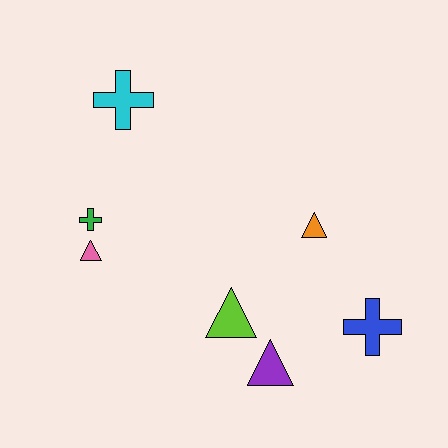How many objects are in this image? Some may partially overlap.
There are 7 objects.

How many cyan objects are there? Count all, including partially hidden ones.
There is 1 cyan object.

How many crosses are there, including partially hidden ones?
There are 3 crosses.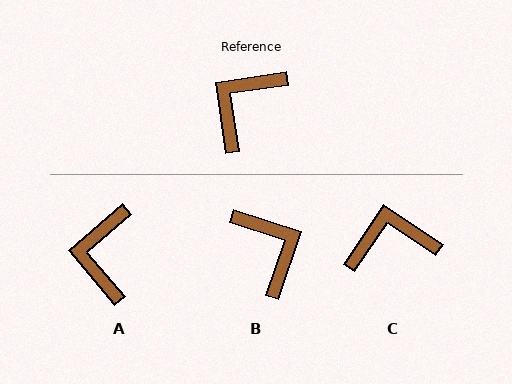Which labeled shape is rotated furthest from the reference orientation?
B, about 117 degrees away.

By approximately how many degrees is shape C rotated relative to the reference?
Approximately 42 degrees clockwise.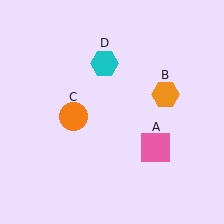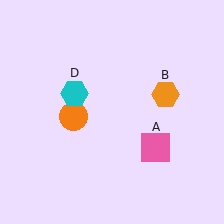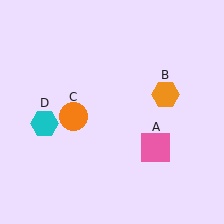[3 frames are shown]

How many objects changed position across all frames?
1 object changed position: cyan hexagon (object D).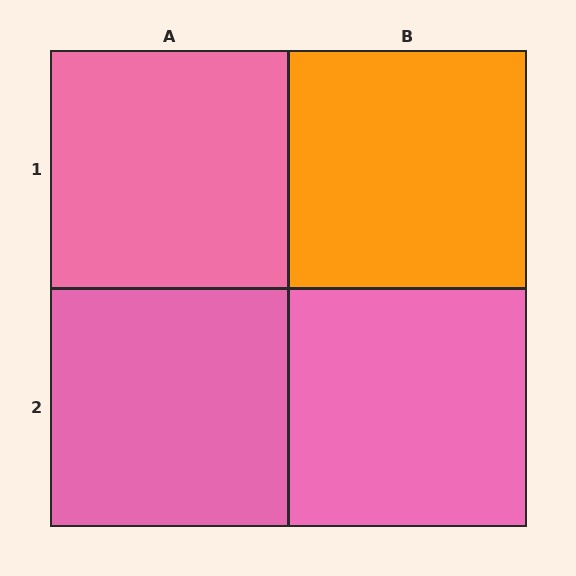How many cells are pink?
3 cells are pink.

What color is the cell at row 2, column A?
Pink.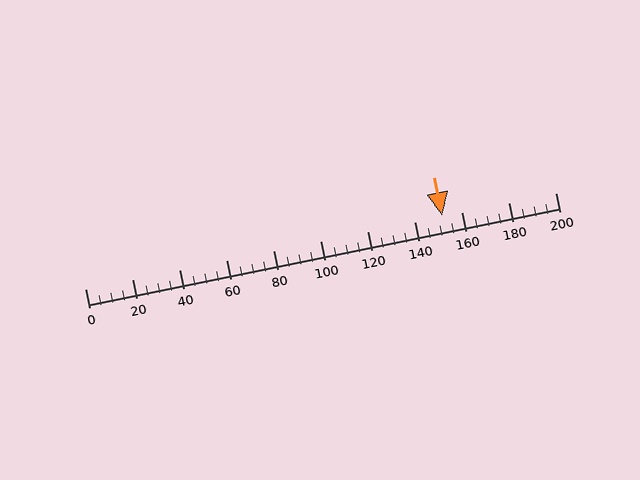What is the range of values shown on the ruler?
The ruler shows values from 0 to 200.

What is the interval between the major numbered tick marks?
The major tick marks are spaced 20 units apart.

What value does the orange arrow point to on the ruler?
The orange arrow points to approximately 152.